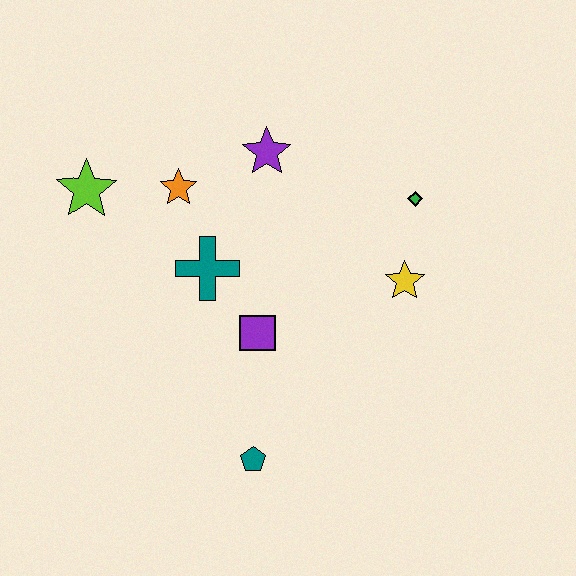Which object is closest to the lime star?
The orange star is closest to the lime star.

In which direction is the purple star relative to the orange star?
The purple star is to the right of the orange star.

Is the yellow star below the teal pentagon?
No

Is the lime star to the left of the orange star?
Yes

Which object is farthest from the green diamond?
The lime star is farthest from the green diamond.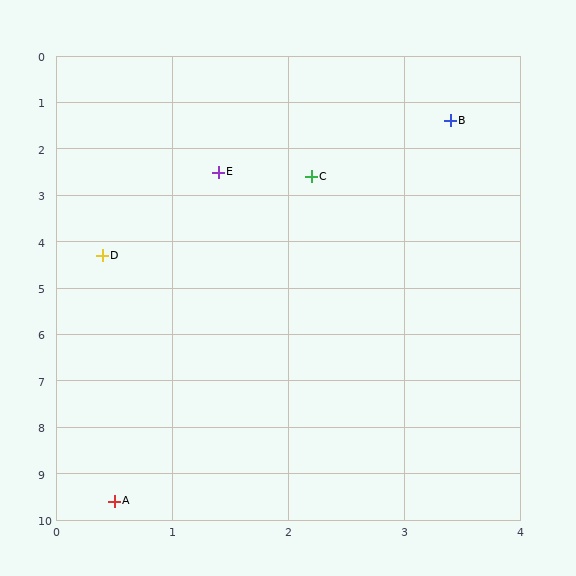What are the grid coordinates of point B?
Point B is at approximately (3.4, 1.4).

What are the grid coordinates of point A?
Point A is at approximately (0.5, 9.6).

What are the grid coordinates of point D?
Point D is at approximately (0.4, 4.3).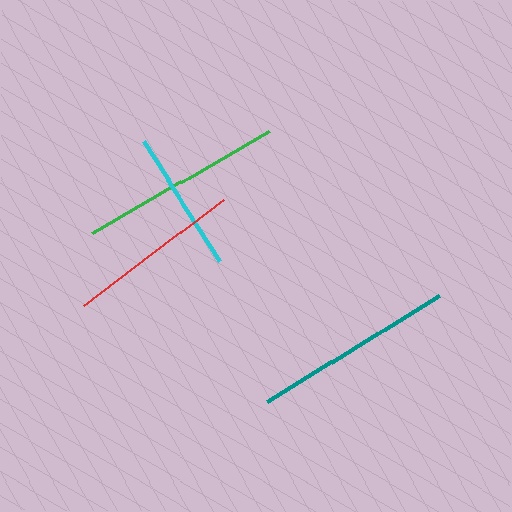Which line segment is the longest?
The green line is the longest at approximately 205 pixels.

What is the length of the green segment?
The green segment is approximately 205 pixels long.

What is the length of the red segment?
The red segment is approximately 176 pixels long.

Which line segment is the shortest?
The cyan line is the shortest at approximately 141 pixels.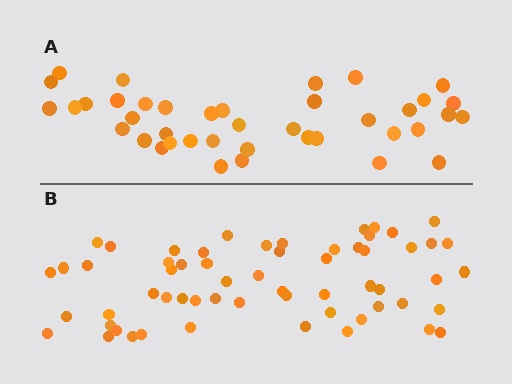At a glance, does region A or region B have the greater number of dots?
Region B (the bottom region) has more dots.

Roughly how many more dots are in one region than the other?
Region B has approximately 20 more dots than region A.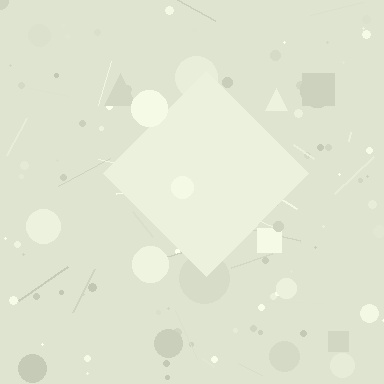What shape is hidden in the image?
A diamond is hidden in the image.